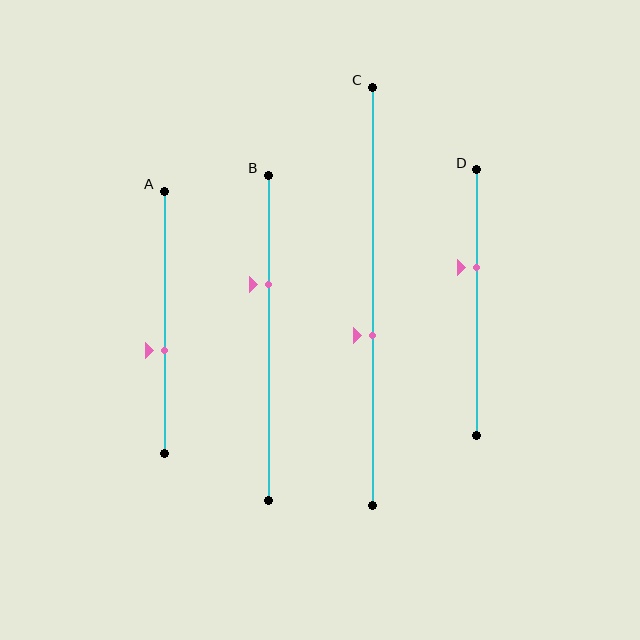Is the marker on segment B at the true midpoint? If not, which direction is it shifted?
No, the marker on segment B is shifted upward by about 17% of the segment length.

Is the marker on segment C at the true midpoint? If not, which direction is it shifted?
No, the marker on segment C is shifted downward by about 9% of the segment length.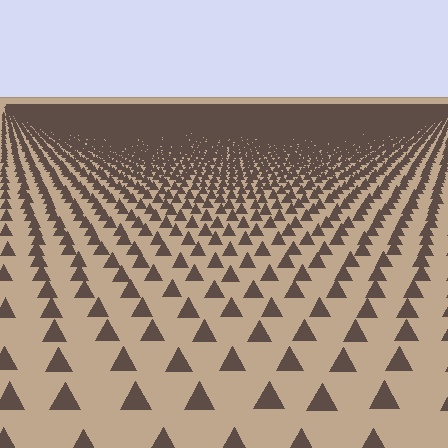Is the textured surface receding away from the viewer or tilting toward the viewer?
The surface is receding away from the viewer. Texture elements get smaller and denser toward the top.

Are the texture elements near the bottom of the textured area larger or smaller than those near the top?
Larger. Near the bottom, elements are closer to the viewer and appear at a bigger on-screen size.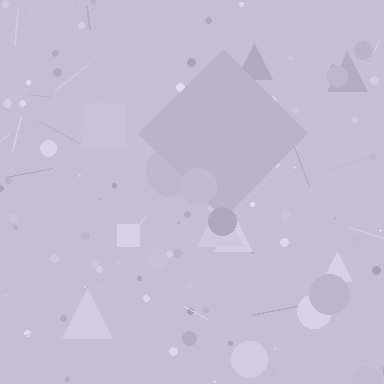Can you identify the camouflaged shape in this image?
The camouflaged shape is a diamond.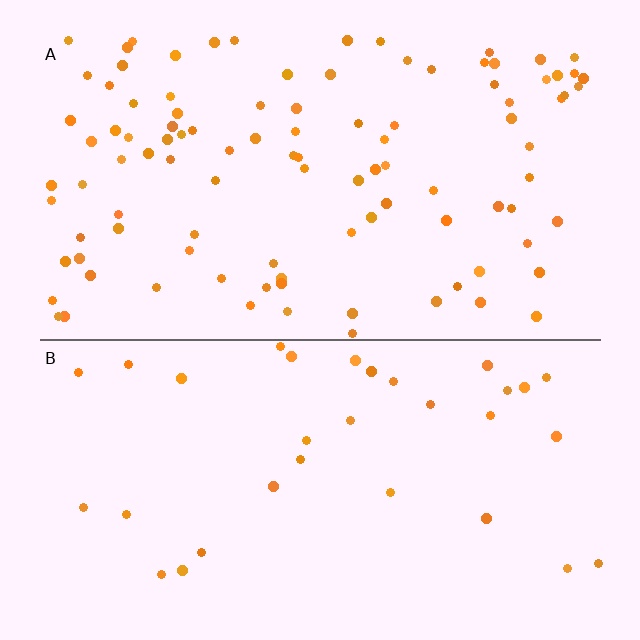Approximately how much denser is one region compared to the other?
Approximately 3.1× — region A over region B.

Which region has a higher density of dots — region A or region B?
A (the top).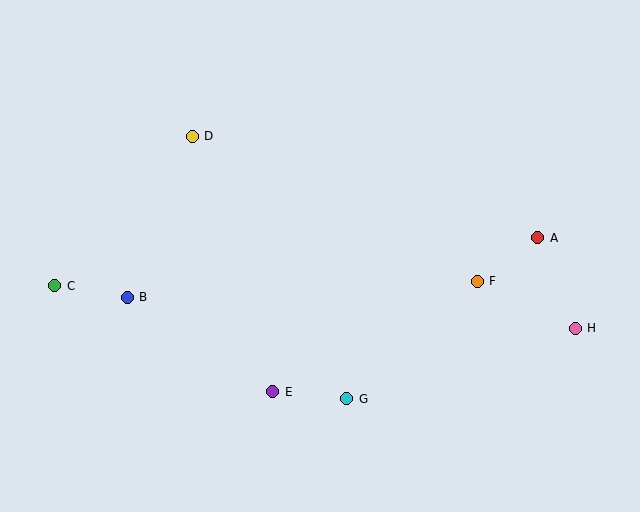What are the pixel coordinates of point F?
Point F is at (477, 281).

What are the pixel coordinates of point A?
Point A is at (538, 238).